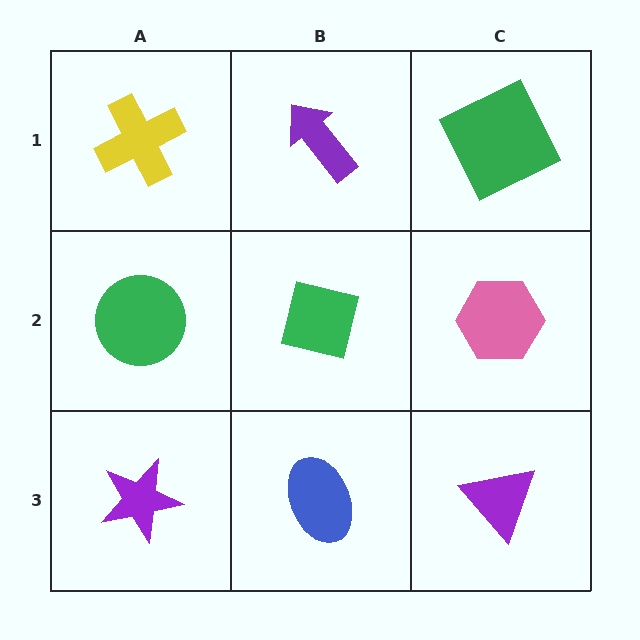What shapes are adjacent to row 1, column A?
A green circle (row 2, column A), a purple arrow (row 1, column B).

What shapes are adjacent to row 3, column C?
A pink hexagon (row 2, column C), a blue ellipse (row 3, column B).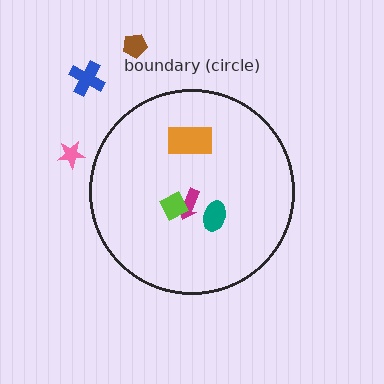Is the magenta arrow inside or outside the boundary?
Inside.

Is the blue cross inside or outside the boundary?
Outside.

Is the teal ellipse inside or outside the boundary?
Inside.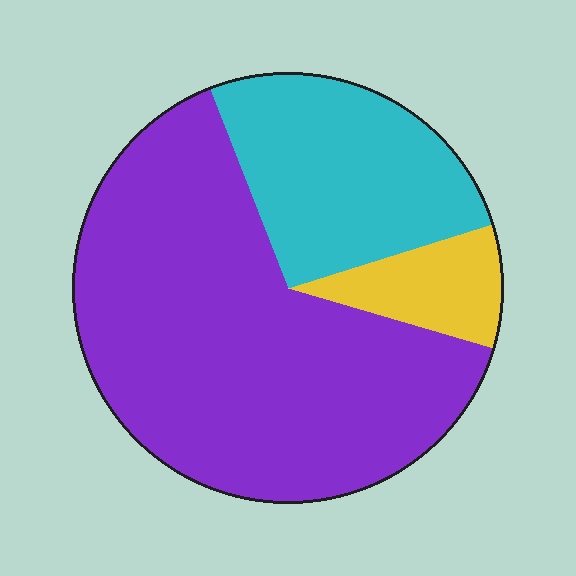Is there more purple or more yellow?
Purple.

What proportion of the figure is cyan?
Cyan takes up about one quarter (1/4) of the figure.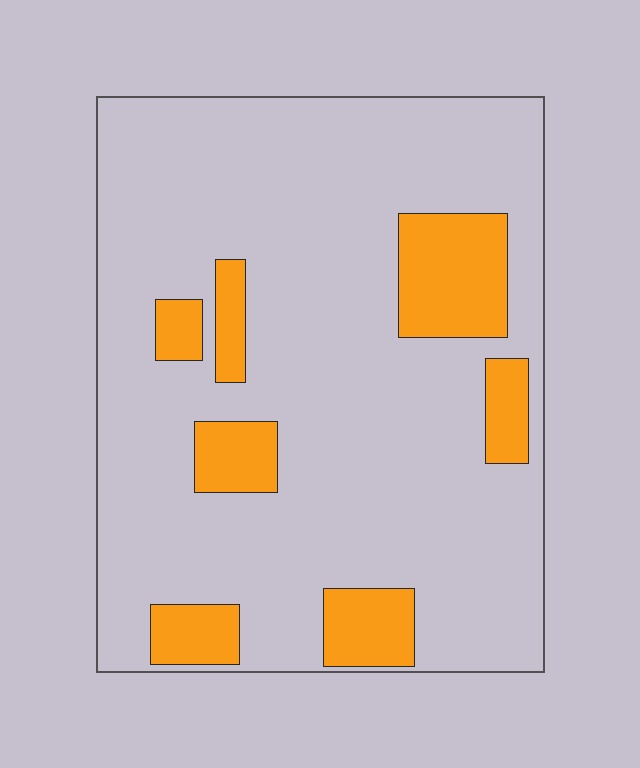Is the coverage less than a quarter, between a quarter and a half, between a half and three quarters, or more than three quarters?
Less than a quarter.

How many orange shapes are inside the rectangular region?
7.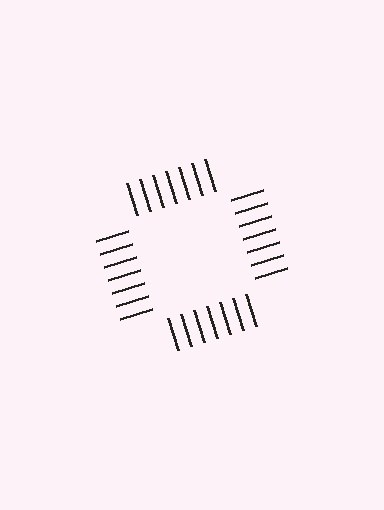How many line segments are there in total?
28 — 7 along each of the 4 edges.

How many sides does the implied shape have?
4 sides — the line-ends trace a square.